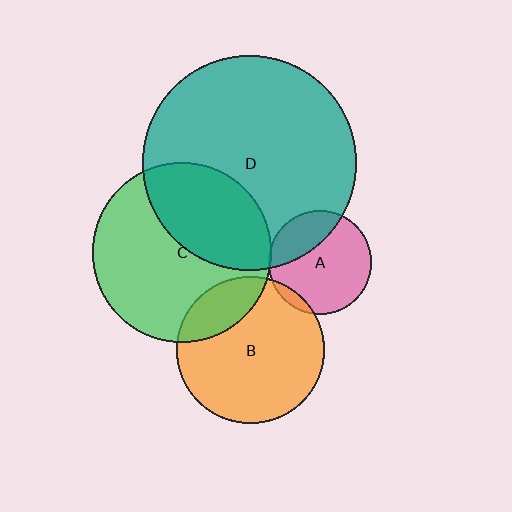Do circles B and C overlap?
Yes.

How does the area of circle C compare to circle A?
Approximately 3.0 times.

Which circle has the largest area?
Circle D (teal).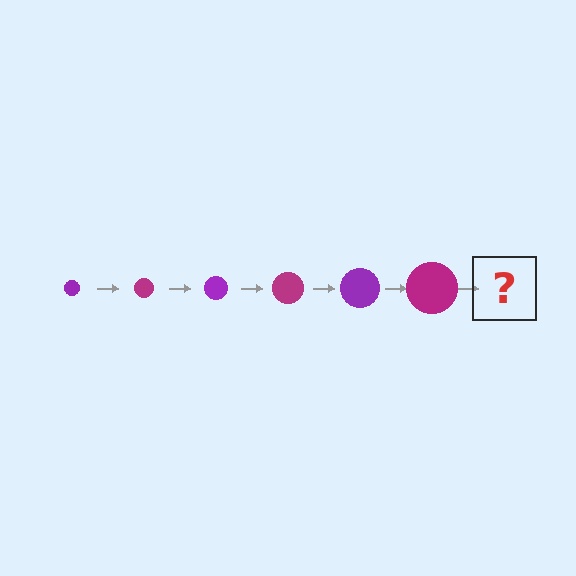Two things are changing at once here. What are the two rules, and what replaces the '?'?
The two rules are that the circle grows larger each step and the color cycles through purple and magenta. The '?' should be a purple circle, larger than the previous one.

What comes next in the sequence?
The next element should be a purple circle, larger than the previous one.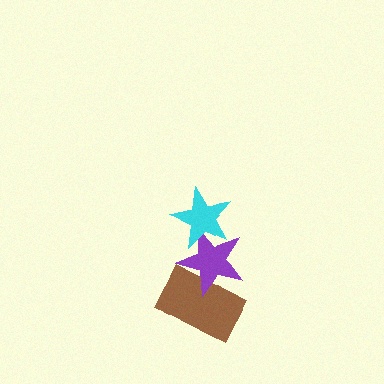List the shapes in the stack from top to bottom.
From top to bottom: the cyan star, the purple star, the brown rectangle.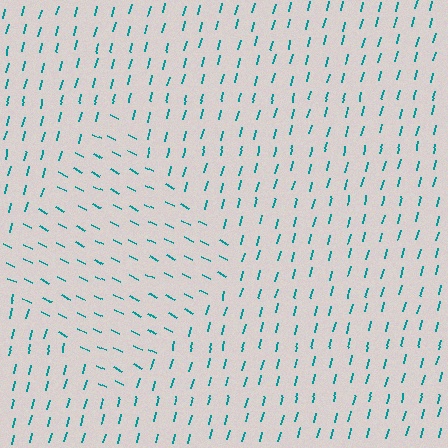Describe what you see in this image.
The image is filled with small teal line segments. A diamond region in the image has lines oriented differently from the surrounding lines, creating a visible texture boundary.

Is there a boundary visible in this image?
Yes, there is a texture boundary formed by a change in line orientation.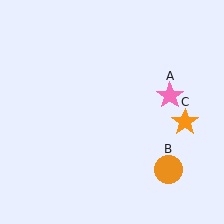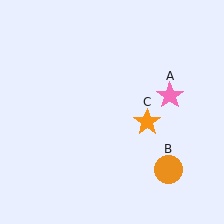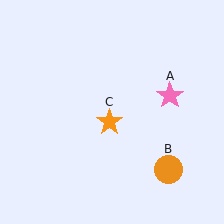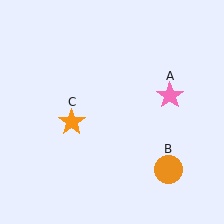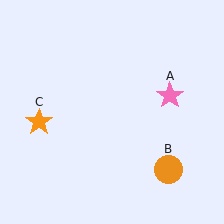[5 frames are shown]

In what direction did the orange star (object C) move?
The orange star (object C) moved left.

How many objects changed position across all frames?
1 object changed position: orange star (object C).